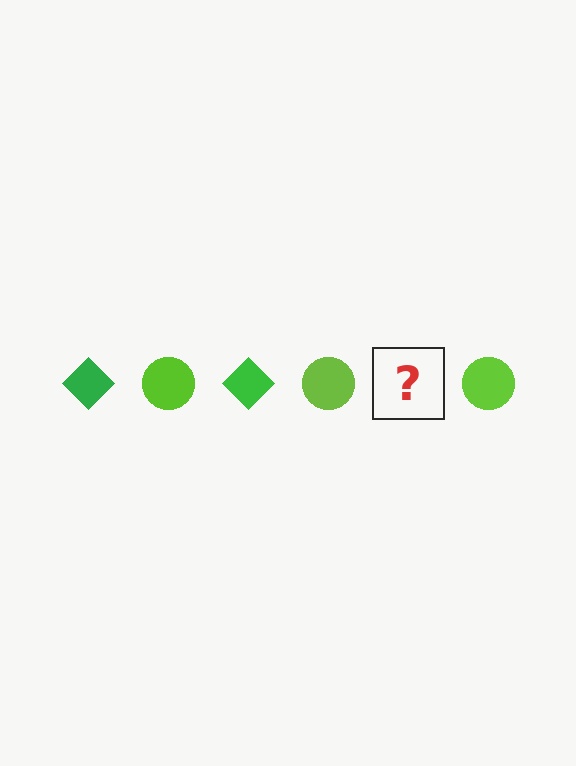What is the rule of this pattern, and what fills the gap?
The rule is that the pattern alternates between green diamond and lime circle. The gap should be filled with a green diamond.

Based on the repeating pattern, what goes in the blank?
The blank should be a green diamond.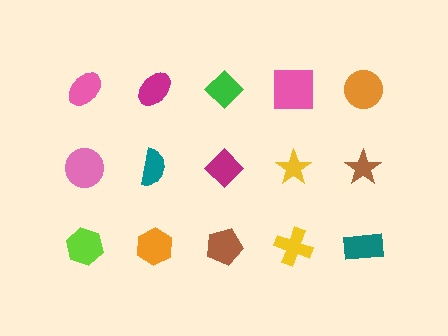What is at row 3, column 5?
A teal rectangle.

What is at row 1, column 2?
A magenta ellipse.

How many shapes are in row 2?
5 shapes.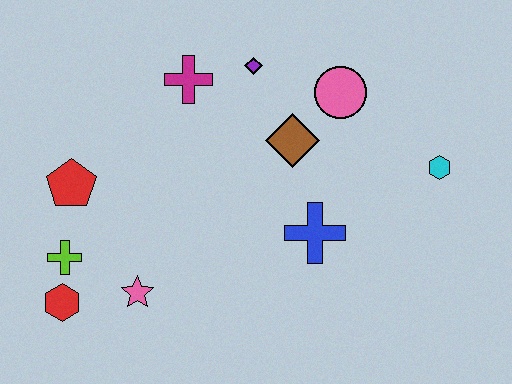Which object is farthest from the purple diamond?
The red hexagon is farthest from the purple diamond.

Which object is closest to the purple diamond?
The magenta cross is closest to the purple diamond.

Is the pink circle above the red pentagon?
Yes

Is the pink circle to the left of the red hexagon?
No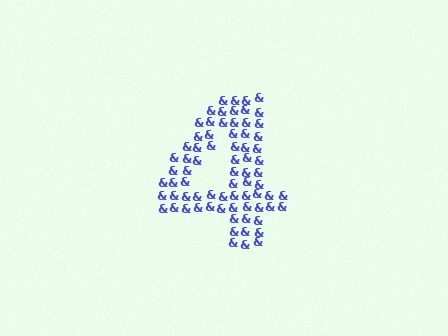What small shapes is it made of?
It is made of small ampersands.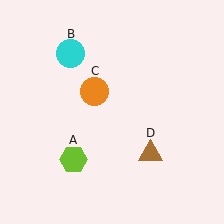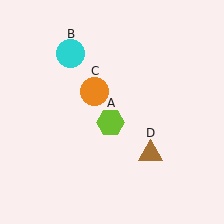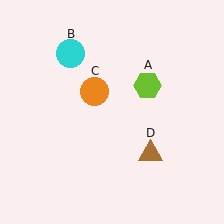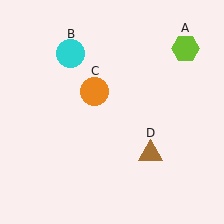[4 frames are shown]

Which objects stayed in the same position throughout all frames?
Cyan circle (object B) and orange circle (object C) and brown triangle (object D) remained stationary.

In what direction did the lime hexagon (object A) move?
The lime hexagon (object A) moved up and to the right.